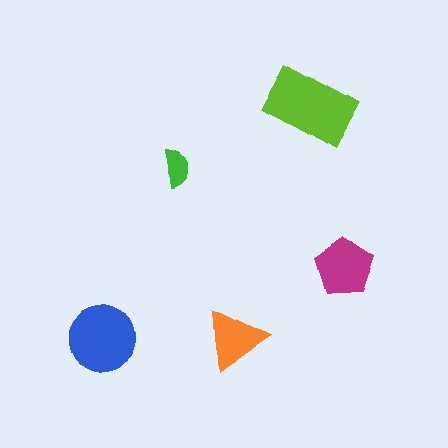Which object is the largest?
The lime rectangle.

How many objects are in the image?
There are 5 objects in the image.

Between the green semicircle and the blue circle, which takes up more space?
The blue circle.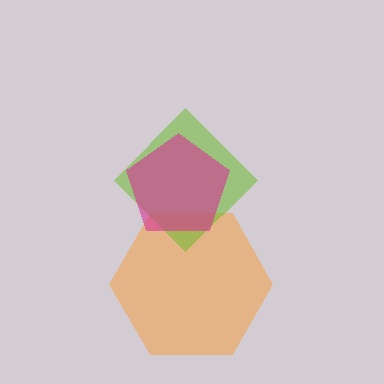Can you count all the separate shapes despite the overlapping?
Yes, there are 3 separate shapes.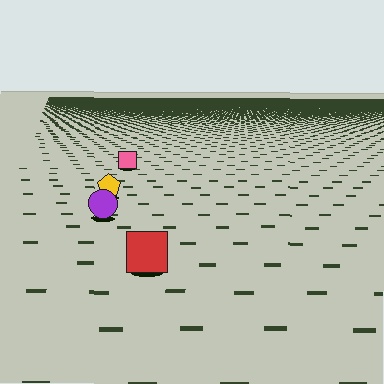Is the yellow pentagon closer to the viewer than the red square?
No. The red square is closer — you can tell from the texture gradient: the ground texture is coarser near it.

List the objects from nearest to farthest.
From nearest to farthest: the red square, the purple circle, the yellow pentagon, the pink square.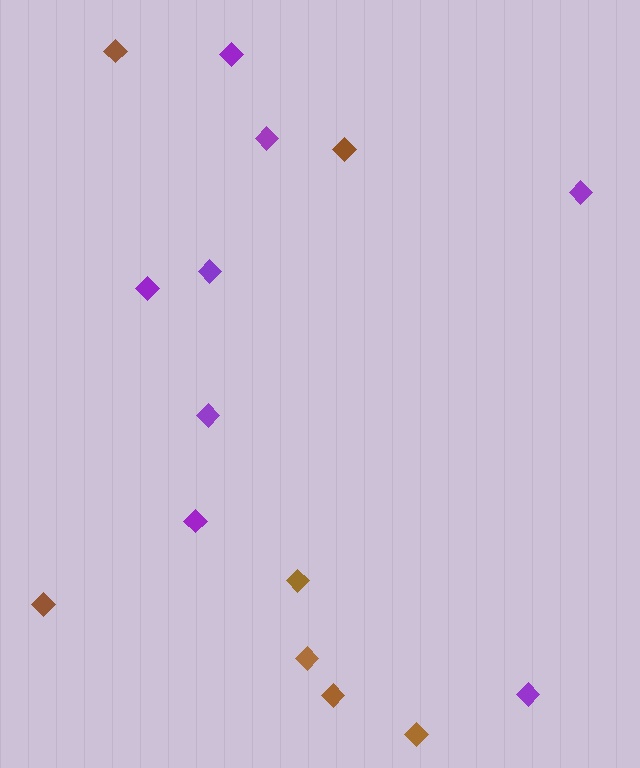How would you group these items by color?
There are 2 groups: one group of brown diamonds (7) and one group of purple diamonds (8).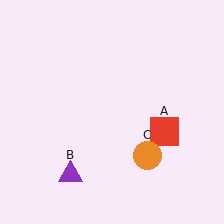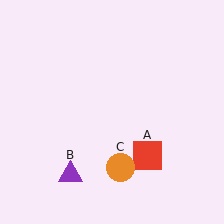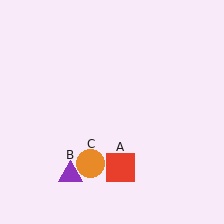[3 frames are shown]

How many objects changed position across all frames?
2 objects changed position: red square (object A), orange circle (object C).